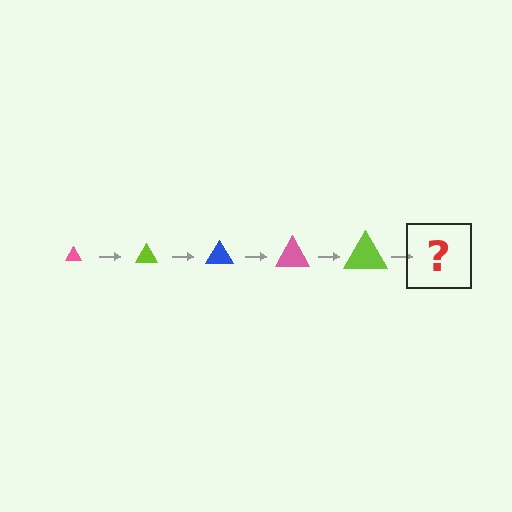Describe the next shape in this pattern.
It should be a blue triangle, larger than the previous one.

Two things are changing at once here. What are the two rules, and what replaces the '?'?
The two rules are that the triangle grows larger each step and the color cycles through pink, lime, and blue. The '?' should be a blue triangle, larger than the previous one.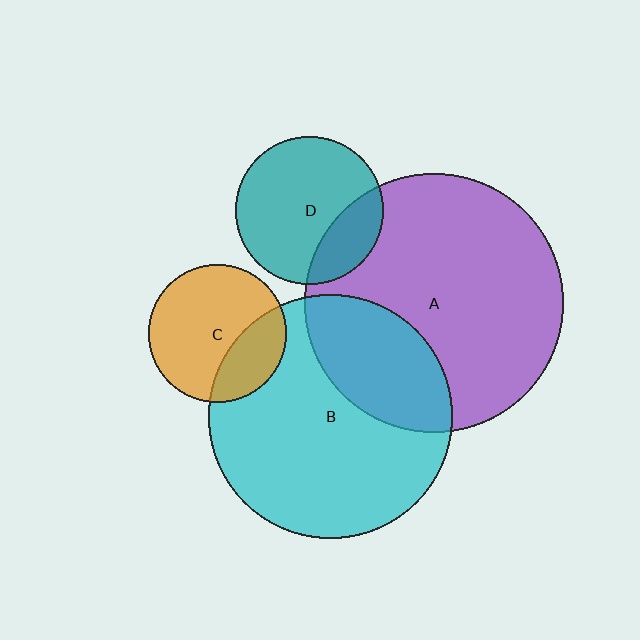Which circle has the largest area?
Circle A (purple).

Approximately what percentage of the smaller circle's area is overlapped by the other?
Approximately 25%.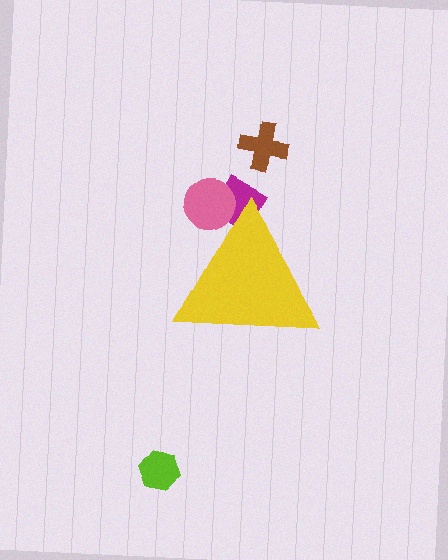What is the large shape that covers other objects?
A yellow triangle.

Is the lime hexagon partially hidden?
No, the lime hexagon is fully visible.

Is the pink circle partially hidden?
Yes, the pink circle is partially hidden behind the yellow triangle.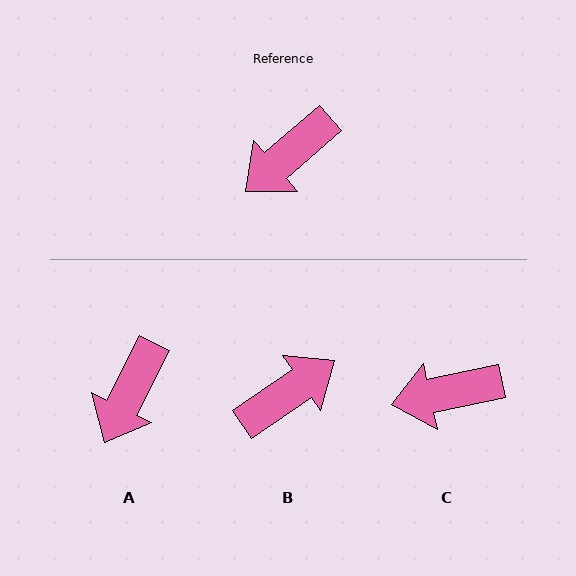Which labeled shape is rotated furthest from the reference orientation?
B, about 174 degrees away.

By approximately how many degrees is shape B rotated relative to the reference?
Approximately 174 degrees counter-clockwise.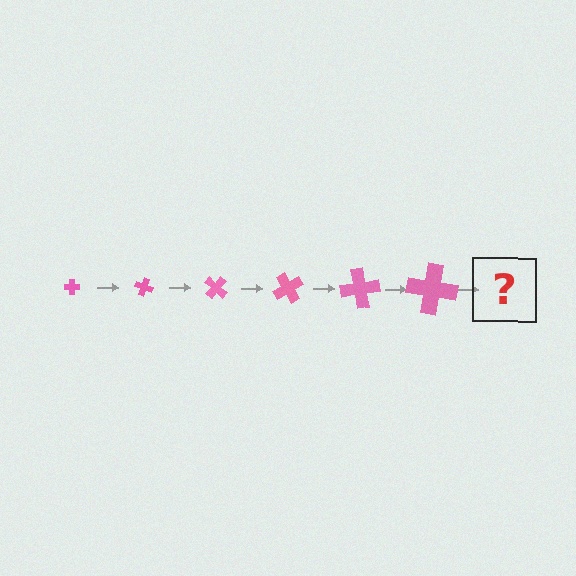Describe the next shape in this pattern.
It should be a cross, larger than the previous one and rotated 120 degrees from the start.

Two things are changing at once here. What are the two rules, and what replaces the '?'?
The two rules are that the cross grows larger each step and it rotates 20 degrees each step. The '?' should be a cross, larger than the previous one and rotated 120 degrees from the start.